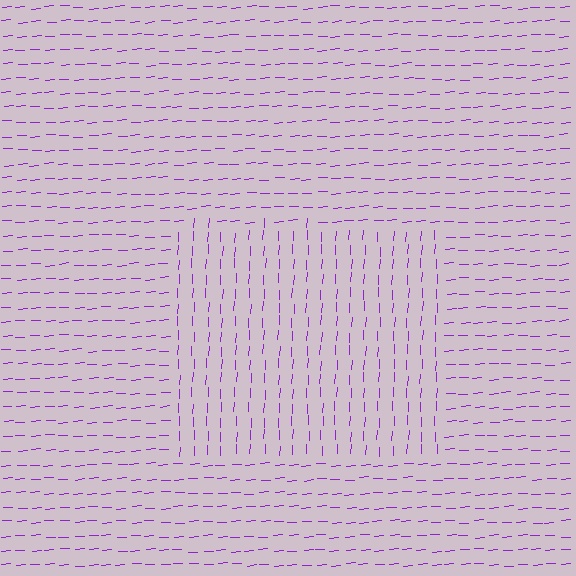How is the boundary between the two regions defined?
The boundary is defined purely by a change in line orientation (approximately 84 degrees difference). All lines are the same color and thickness.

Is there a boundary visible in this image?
Yes, there is a texture boundary formed by a change in line orientation.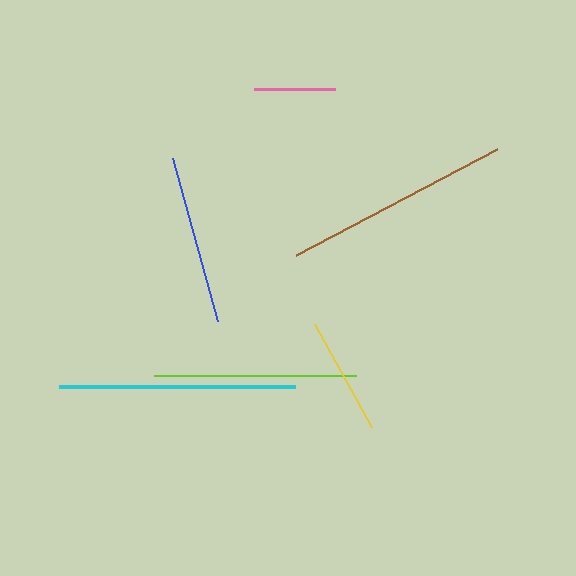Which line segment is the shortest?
The pink line is the shortest at approximately 82 pixels.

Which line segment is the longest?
The cyan line is the longest at approximately 236 pixels.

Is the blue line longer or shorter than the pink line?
The blue line is longer than the pink line.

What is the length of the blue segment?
The blue segment is approximately 169 pixels long.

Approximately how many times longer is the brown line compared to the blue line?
The brown line is approximately 1.3 times the length of the blue line.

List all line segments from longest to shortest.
From longest to shortest: cyan, brown, lime, blue, yellow, pink.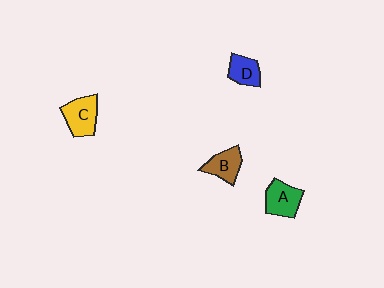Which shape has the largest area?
Shape C (yellow).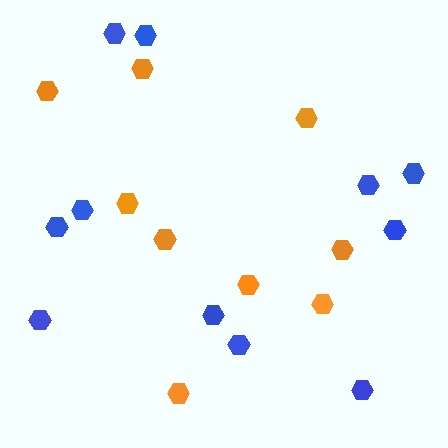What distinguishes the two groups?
There are 2 groups: one group of blue hexagons (11) and one group of orange hexagons (9).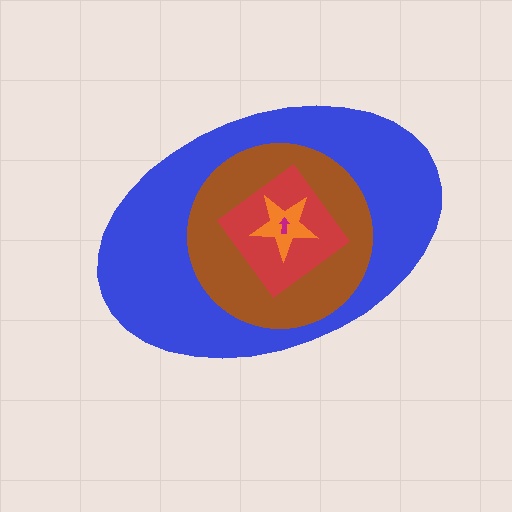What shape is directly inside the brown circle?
The red diamond.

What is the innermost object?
The magenta arrow.